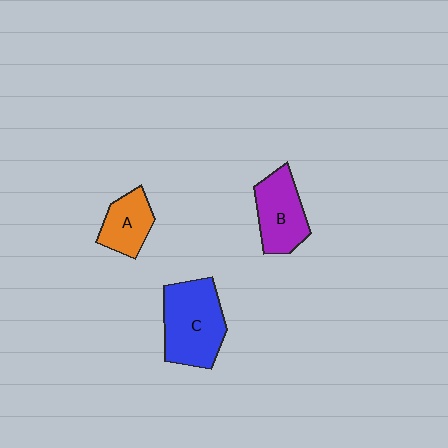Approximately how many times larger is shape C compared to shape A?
Approximately 1.8 times.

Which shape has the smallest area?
Shape A (orange).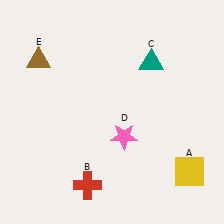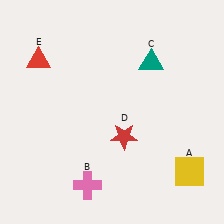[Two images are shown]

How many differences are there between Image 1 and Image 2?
There are 3 differences between the two images.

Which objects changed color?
B changed from red to pink. D changed from pink to red. E changed from brown to red.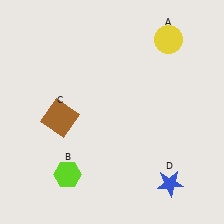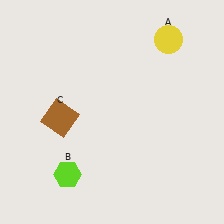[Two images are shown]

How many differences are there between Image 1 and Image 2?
There is 1 difference between the two images.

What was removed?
The blue star (D) was removed in Image 2.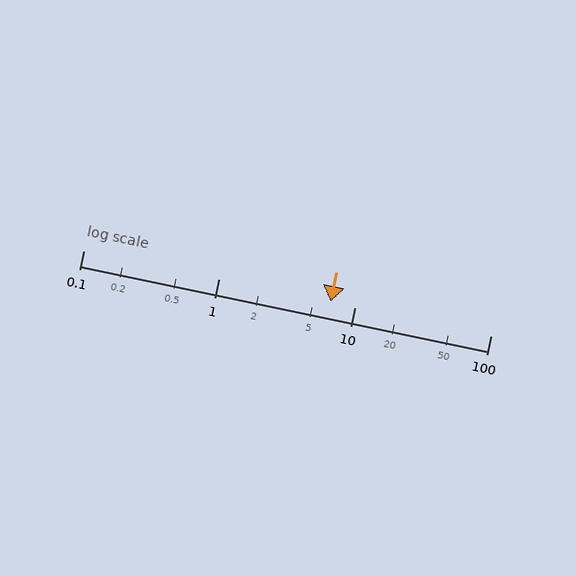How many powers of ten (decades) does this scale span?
The scale spans 3 decades, from 0.1 to 100.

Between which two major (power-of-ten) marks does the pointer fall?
The pointer is between 1 and 10.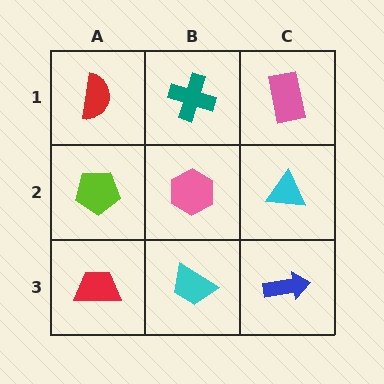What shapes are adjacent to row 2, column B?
A teal cross (row 1, column B), a cyan trapezoid (row 3, column B), a lime pentagon (row 2, column A), a cyan triangle (row 2, column C).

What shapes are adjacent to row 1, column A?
A lime pentagon (row 2, column A), a teal cross (row 1, column B).